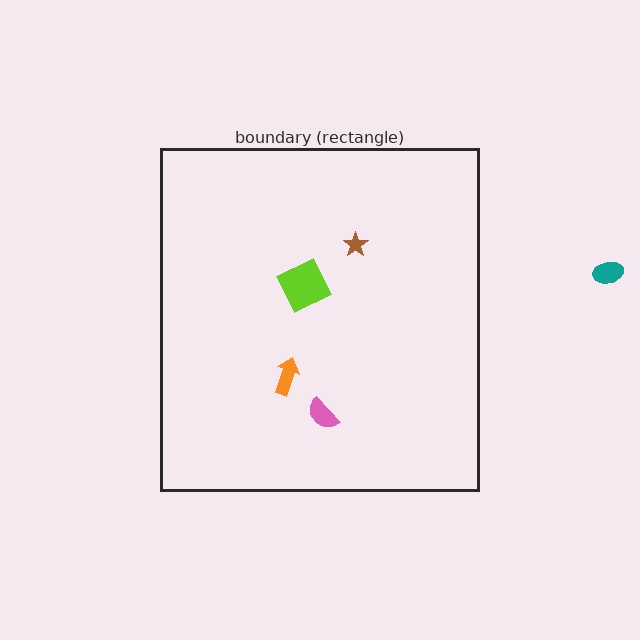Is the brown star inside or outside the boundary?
Inside.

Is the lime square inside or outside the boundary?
Inside.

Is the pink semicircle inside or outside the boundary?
Inside.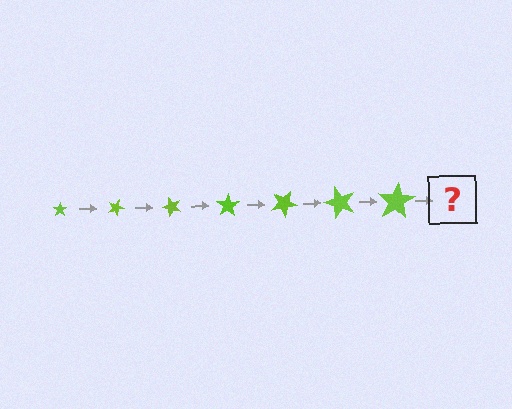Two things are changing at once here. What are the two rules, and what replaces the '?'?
The two rules are that the star grows larger each step and it rotates 25 degrees each step. The '?' should be a star, larger than the previous one and rotated 175 degrees from the start.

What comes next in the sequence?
The next element should be a star, larger than the previous one and rotated 175 degrees from the start.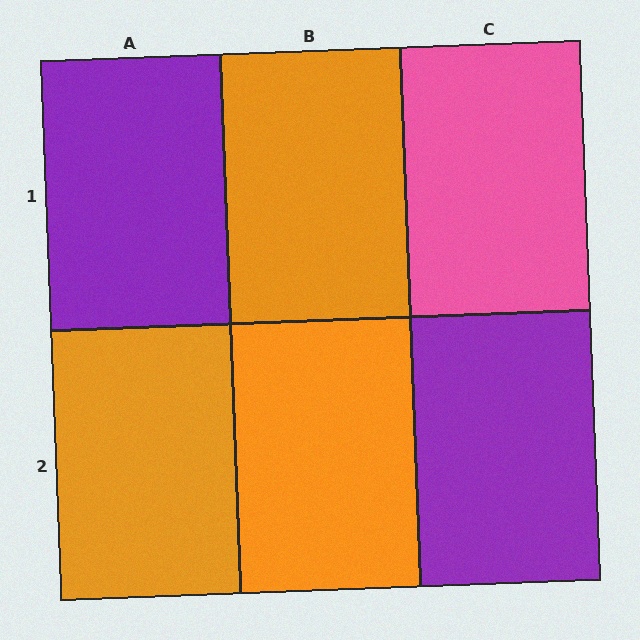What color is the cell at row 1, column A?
Purple.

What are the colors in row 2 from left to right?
Orange, orange, purple.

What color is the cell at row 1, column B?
Orange.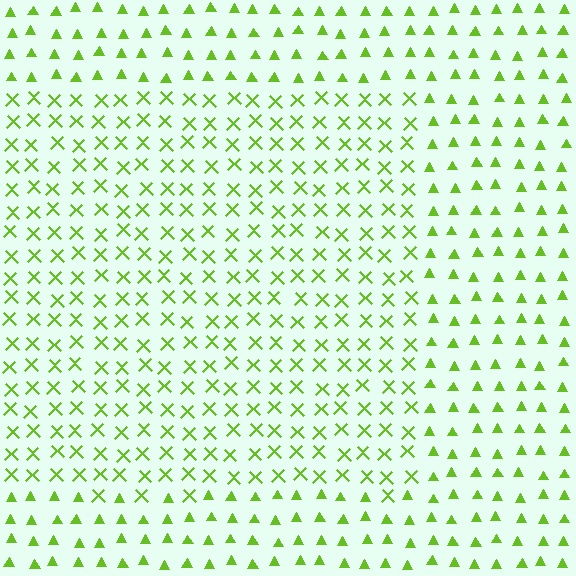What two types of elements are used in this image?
The image uses X marks inside the rectangle region and triangles outside it.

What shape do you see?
I see a rectangle.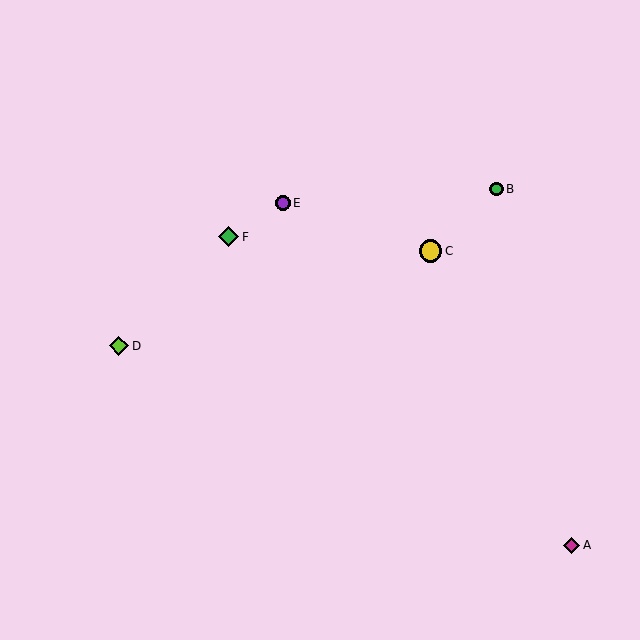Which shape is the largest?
The yellow circle (labeled C) is the largest.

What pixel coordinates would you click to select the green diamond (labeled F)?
Click at (229, 237) to select the green diamond F.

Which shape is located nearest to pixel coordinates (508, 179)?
The green circle (labeled B) at (496, 189) is nearest to that location.